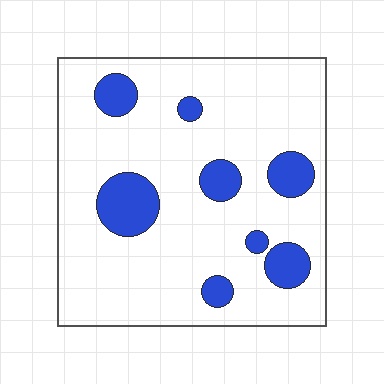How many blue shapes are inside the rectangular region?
8.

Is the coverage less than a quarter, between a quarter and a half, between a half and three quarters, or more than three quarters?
Less than a quarter.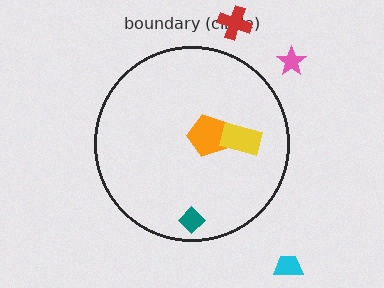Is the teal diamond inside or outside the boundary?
Inside.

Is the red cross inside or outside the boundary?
Outside.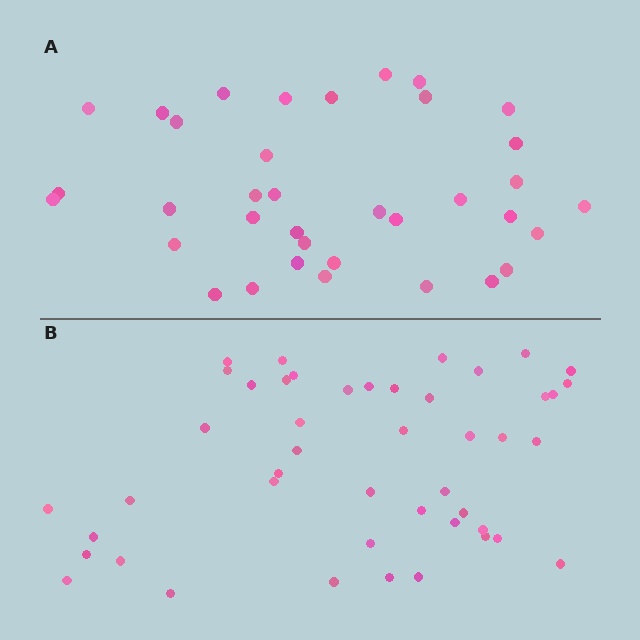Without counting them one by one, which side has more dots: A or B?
Region B (the bottom region) has more dots.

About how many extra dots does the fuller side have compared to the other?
Region B has roughly 10 or so more dots than region A.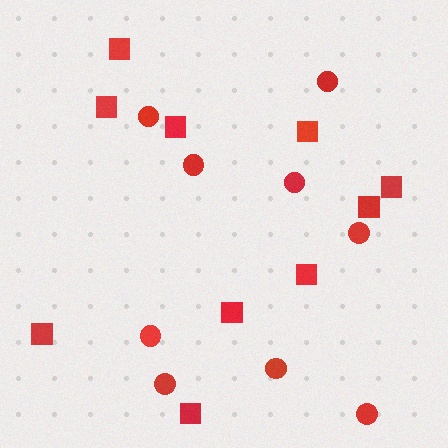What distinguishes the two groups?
There are 2 groups: one group of squares (10) and one group of circles (9).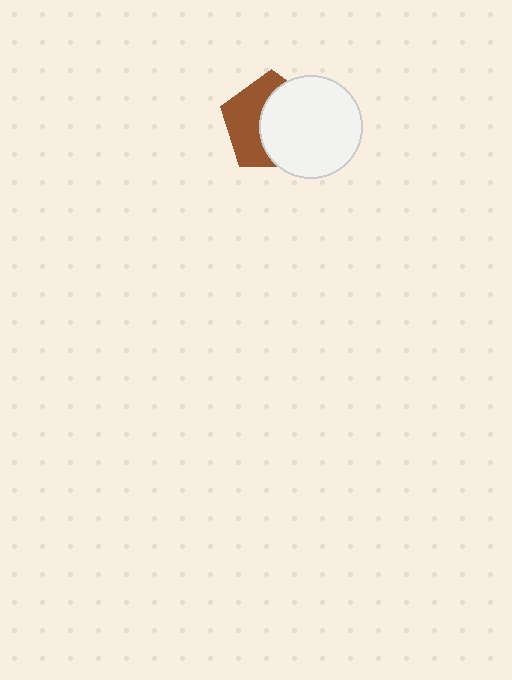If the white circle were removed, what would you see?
You would see the complete brown pentagon.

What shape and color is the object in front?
The object in front is a white circle.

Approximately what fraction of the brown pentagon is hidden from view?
Roughly 55% of the brown pentagon is hidden behind the white circle.